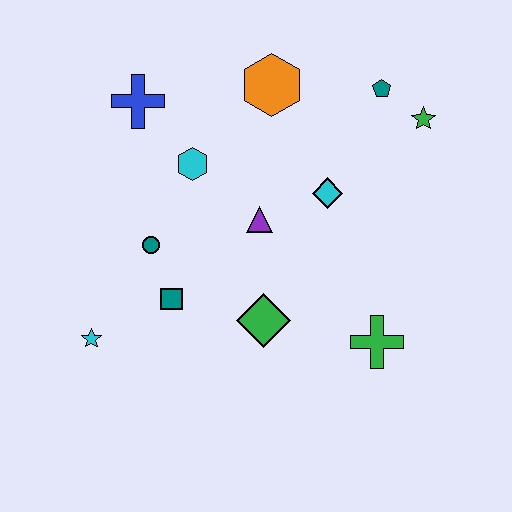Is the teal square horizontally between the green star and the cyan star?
Yes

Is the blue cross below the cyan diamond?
No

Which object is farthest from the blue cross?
The green cross is farthest from the blue cross.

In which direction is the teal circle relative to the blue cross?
The teal circle is below the blue cross.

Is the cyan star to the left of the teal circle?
Yes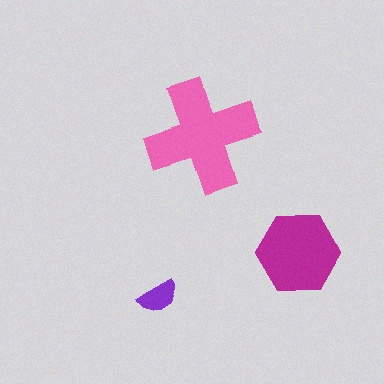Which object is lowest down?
The purple semicircle is bottommost.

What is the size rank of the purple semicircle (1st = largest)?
3rd.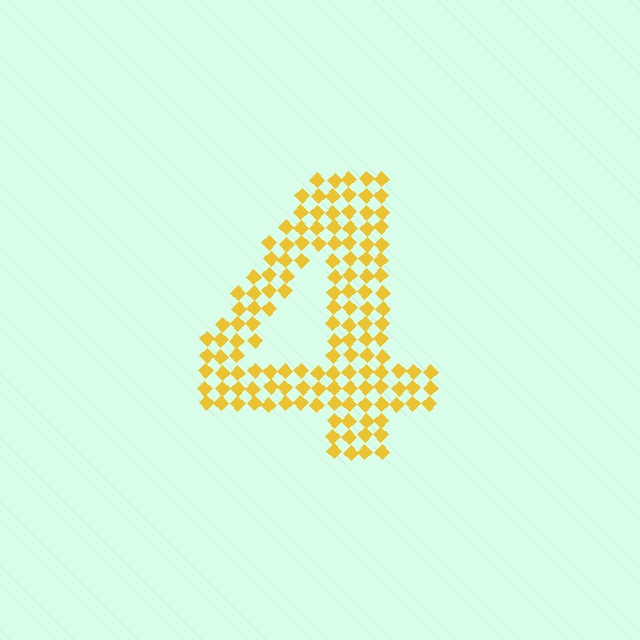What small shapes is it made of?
It is made of small diamonds.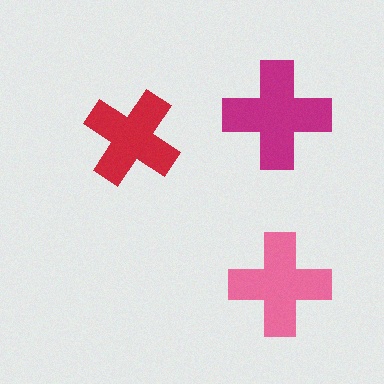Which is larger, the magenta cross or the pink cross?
The magenta one.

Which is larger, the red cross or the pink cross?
The pink one.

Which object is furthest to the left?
The red cross is leftmost.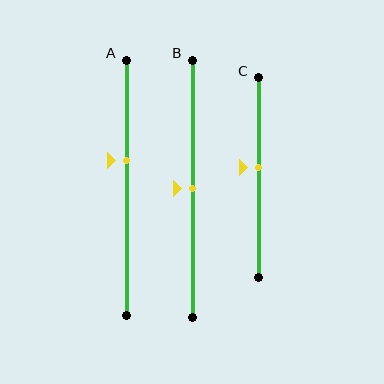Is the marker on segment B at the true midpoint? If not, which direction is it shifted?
Yes, the marker on segment B is at the true midpoint.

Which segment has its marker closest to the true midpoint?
Segment B has its marker closest to the true midpoint.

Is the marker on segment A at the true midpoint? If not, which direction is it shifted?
No, the marker on segment A is shifted upward by about 11% of the segment length.